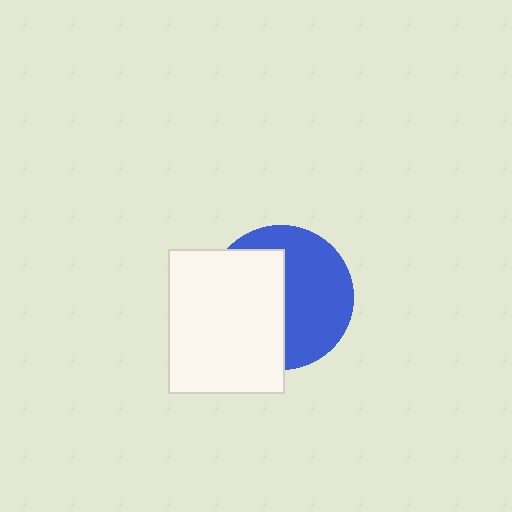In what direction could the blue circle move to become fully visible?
The blue circle could move right. That would shift it out from behind the white rectangle entirely.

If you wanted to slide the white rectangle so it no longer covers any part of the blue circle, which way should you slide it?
Slide it left — that is the most direct way to separate the two shapes.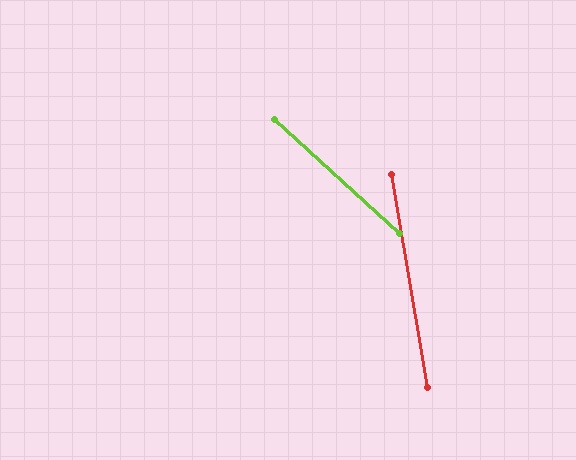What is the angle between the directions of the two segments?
Approximately 38 degrees.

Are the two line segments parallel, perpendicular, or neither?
Neither parallel nor perpendicular — they differ by about 38°.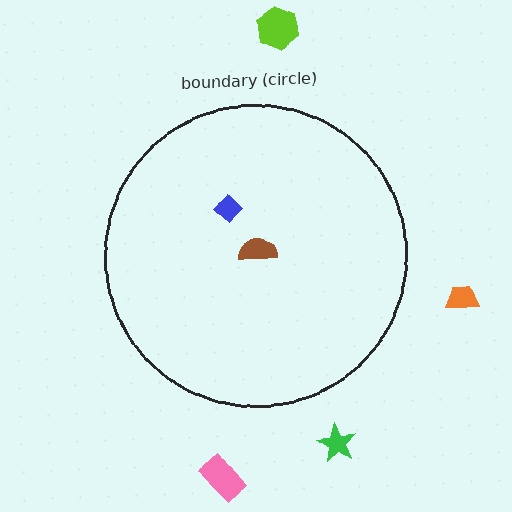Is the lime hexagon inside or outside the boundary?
Outside.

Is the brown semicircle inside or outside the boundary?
Inside.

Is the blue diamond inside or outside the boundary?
Inside.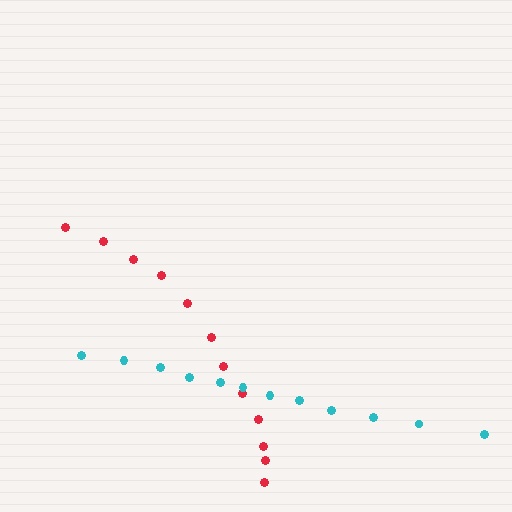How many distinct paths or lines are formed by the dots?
There are 2 distinct paths.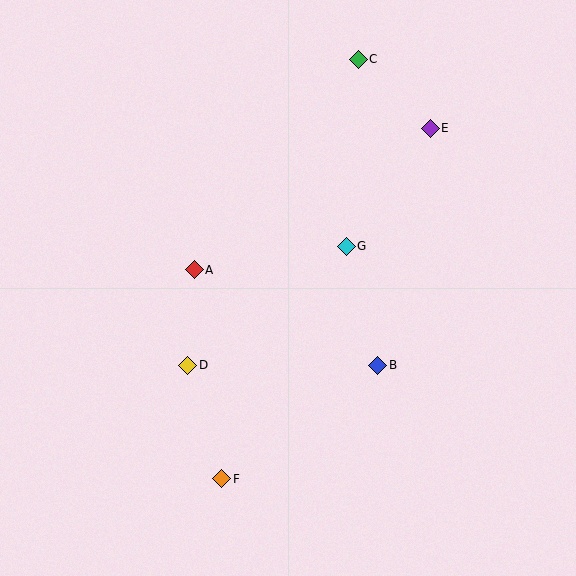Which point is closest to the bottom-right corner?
Point B is closest to the bottom-right corner.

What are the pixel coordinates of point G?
Point G is at (346, 246).